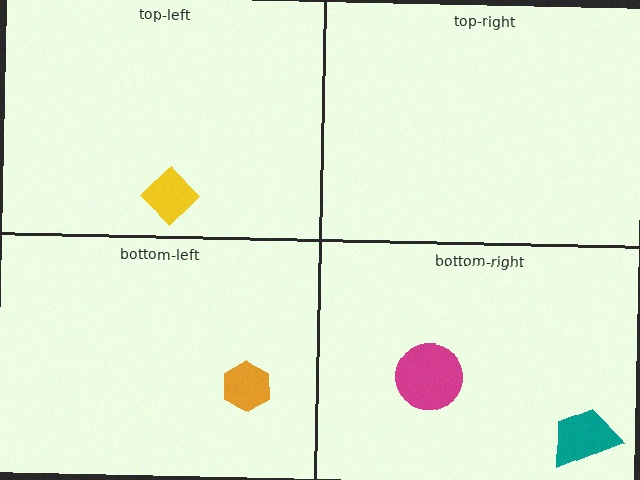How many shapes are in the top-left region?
1.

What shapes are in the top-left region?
The yellow diamond.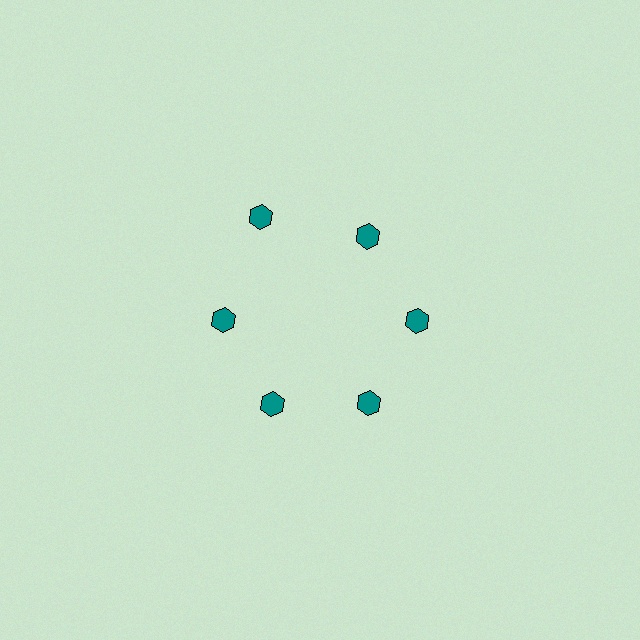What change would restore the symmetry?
The symmetry would be restored by moving it inward, back onto the ring so that all 6 hexagons sit at equal angles and equal distance from the center.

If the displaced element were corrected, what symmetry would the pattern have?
It would have 6-fold rotational symmetry — the pattern would map onto itself every 60 degrees.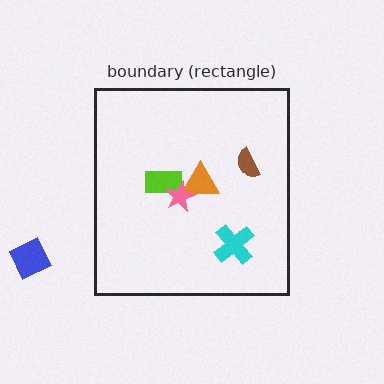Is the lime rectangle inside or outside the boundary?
Inside.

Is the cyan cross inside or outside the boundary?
Inside.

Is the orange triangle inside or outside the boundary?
Inside.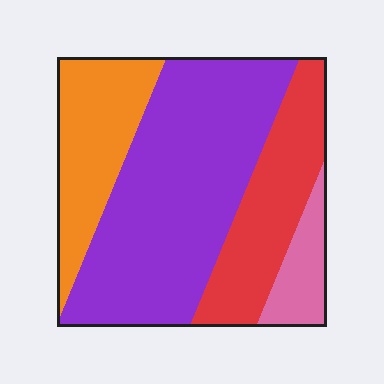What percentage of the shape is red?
Red covers about 20% of the shape.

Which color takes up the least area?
Pink, at roughly 10%.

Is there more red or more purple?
Purple.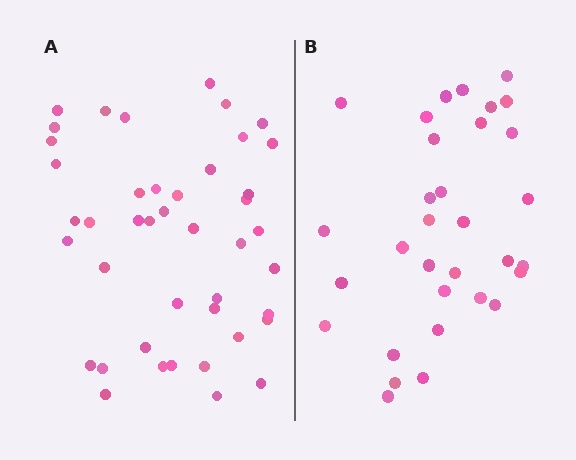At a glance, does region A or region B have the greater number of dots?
Region A (the left region) has more dots.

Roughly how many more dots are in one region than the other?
Region A has roughly 12 or so more dots than region B.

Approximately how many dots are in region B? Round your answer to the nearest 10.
About 30 dots. (The exact count is 32, which rounds to 30.)